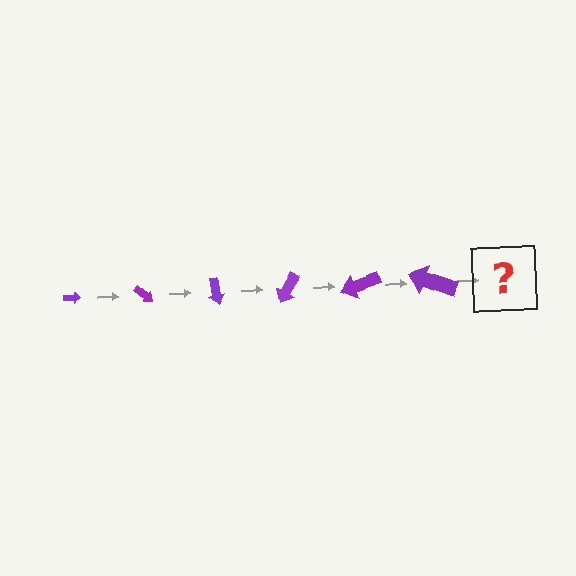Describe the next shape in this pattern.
It should be an arrow, larger than the previous one and rotated 240 degrees from the start.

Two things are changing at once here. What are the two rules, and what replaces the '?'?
The two rules are that the arrow grows larger each step and it rotates 40 degrees each step. The '?' should be an arrow, larger than the previous one and rotated 240 degrees from the start.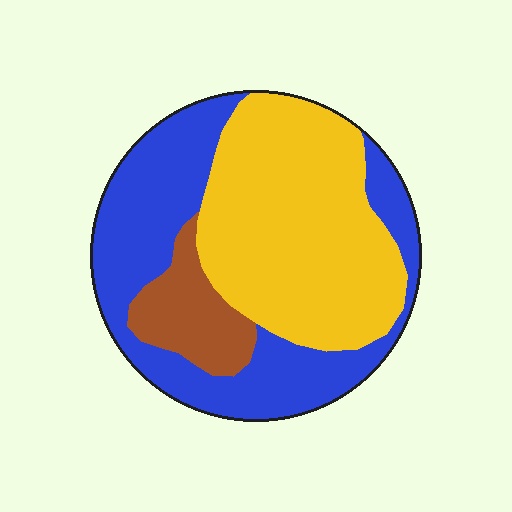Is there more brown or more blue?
Blue.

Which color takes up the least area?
Brown, at roughly 10%.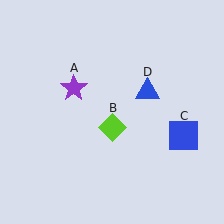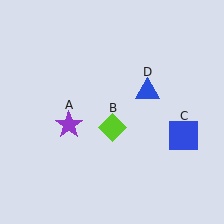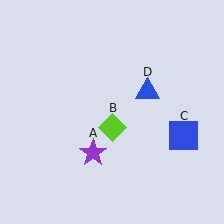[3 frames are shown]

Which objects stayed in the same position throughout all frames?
Lime diamond (object B) and blue square (object C) and blue triangle (object D) remained stationary.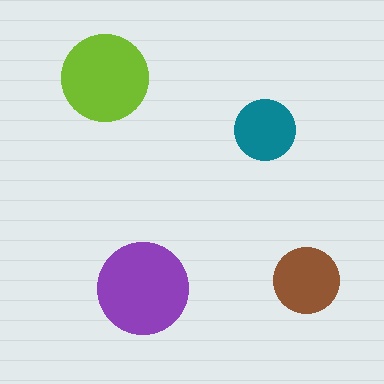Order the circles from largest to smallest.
the purple one, the lime one, the brown one, the teal one.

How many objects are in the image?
There are 4 objects in the image.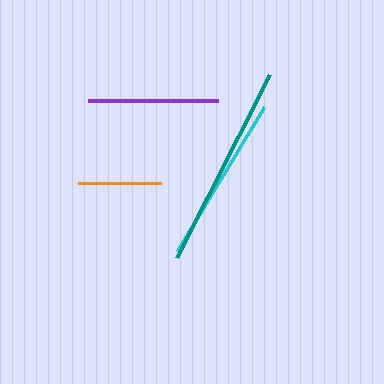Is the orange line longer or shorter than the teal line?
The teal line is longer than the orange line.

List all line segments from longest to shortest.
From longest to shortest: teal, cyan, purple, orange.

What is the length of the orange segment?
The orange segment is approximately 82 pixels long.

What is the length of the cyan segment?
The cyan segment is approximately 168 pixels long.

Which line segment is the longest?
The teal line is the longest at approximately 205 pixels.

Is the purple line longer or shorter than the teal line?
The teal line is longer than the purple line.